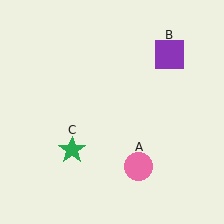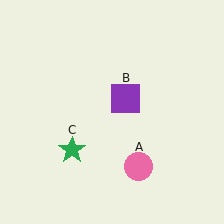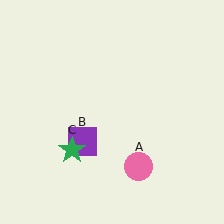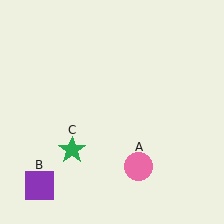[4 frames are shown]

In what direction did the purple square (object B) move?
The purple square (object B) moved down and to the left.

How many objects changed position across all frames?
1 object changed position: purple square (object B).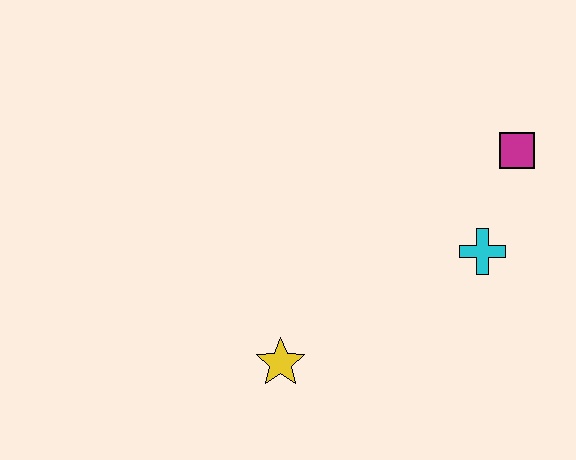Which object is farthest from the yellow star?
The magenta square is farthest from the yellow star.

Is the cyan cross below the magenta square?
Yes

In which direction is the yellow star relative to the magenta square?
The yellow star is to the left of the magenta square.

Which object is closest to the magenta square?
The cyan cross is closest to the magenta square.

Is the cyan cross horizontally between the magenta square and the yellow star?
Yes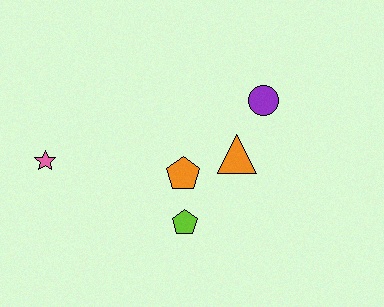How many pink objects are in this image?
There is 1 pink object.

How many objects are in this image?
There are 5 objects.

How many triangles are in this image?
There is 1 triangle.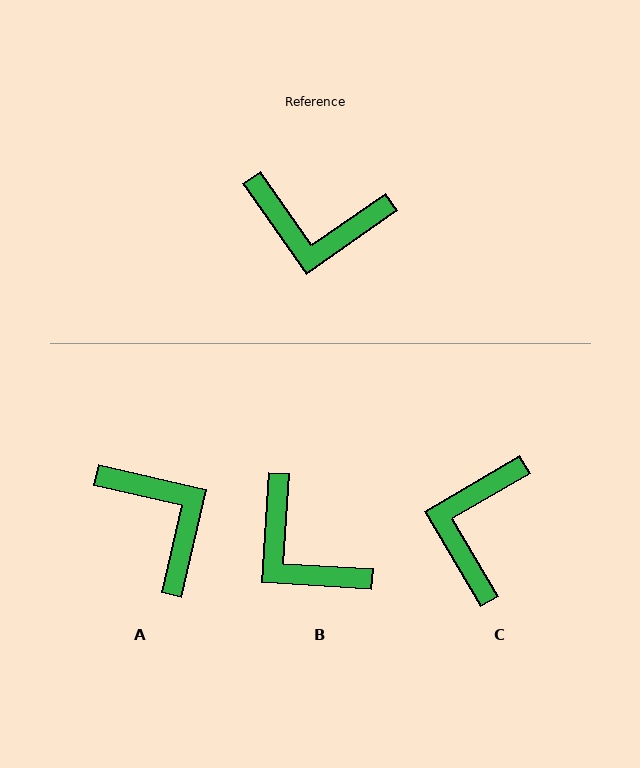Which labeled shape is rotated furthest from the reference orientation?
A, about 132 degrees away.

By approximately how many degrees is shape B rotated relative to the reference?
Approximately 38 degrees clockwise.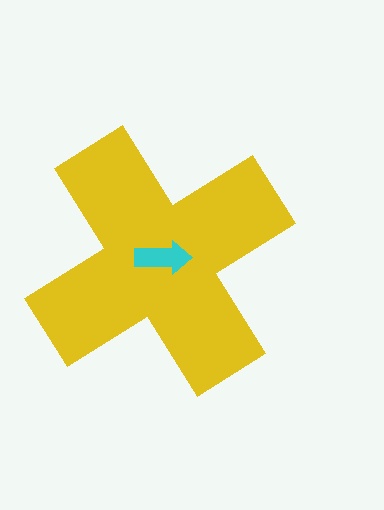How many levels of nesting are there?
2.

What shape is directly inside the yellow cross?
The cyan arrow.